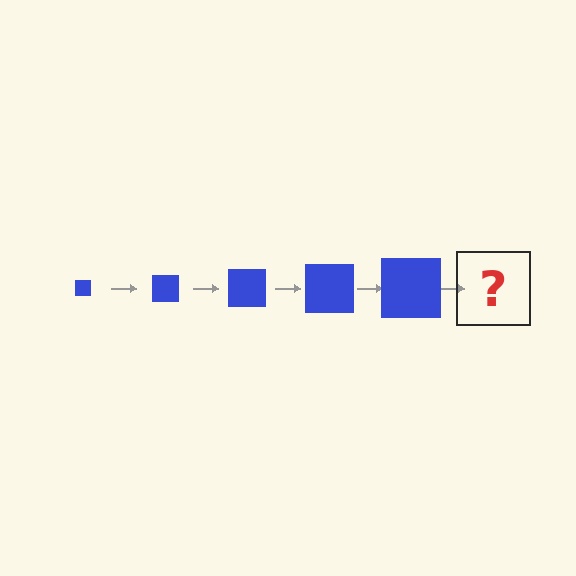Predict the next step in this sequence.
The next step is a blue square, larger than the previous one.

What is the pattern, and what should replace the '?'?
The pattern is that the square gets progressively larger each step. The '?' should be a blue square, larger than the previous one.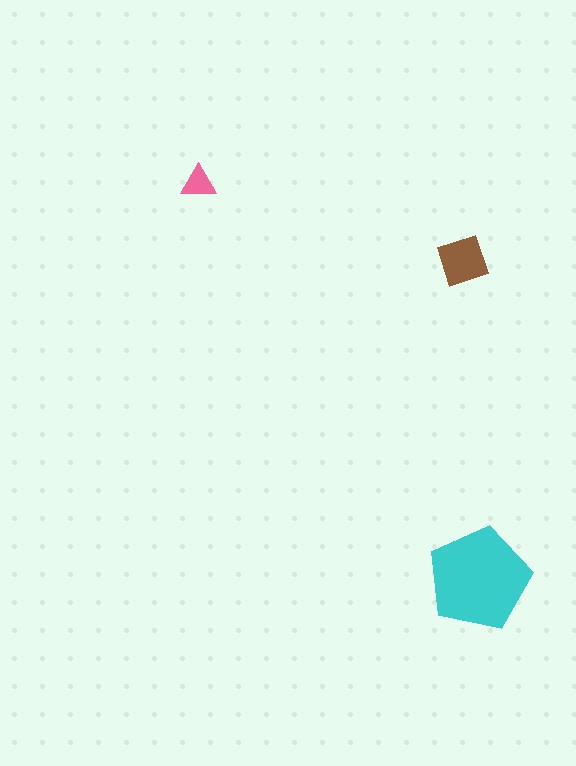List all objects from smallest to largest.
The pink triangle, the brown square, the cyan pentagon.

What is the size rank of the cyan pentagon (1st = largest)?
1st.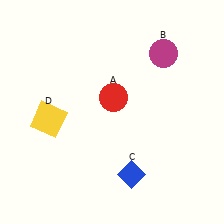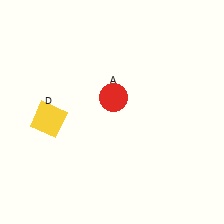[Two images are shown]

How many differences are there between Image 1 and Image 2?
There are 2 differences between the two images.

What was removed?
The magenta circle (B), the blue diamond (C) were removed in Image 2.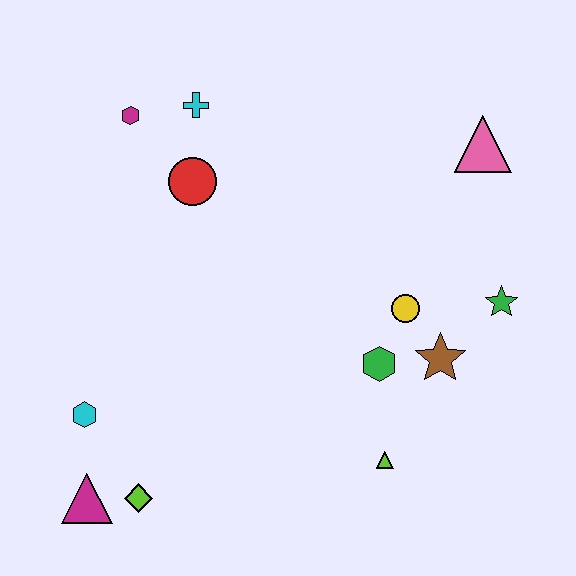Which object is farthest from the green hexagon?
The magenta hexagon is farthest from the green hexagon.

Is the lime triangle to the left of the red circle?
No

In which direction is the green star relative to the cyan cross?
The green star is to the right of the cyan cross.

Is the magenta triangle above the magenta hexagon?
No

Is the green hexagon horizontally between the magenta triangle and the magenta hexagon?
No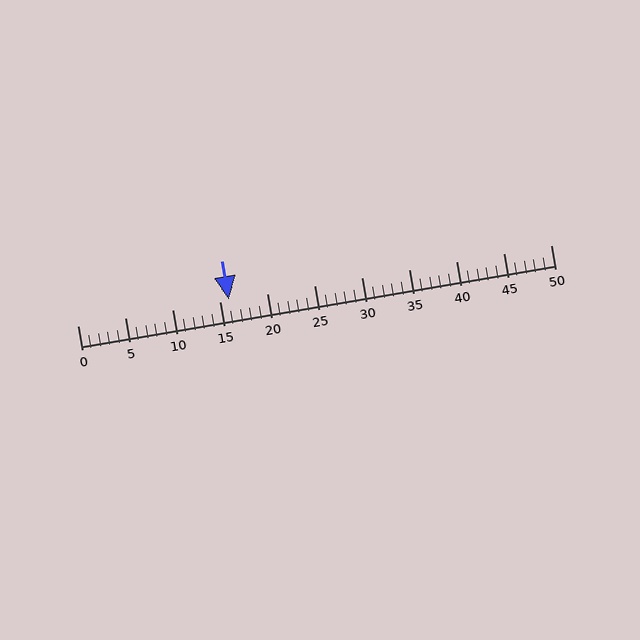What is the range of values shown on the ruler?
The ruler shows values from 0 to 50.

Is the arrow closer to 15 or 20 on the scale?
The arrow is closer to 15.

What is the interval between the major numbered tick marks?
The major tick marks are spaced 5 units apart.